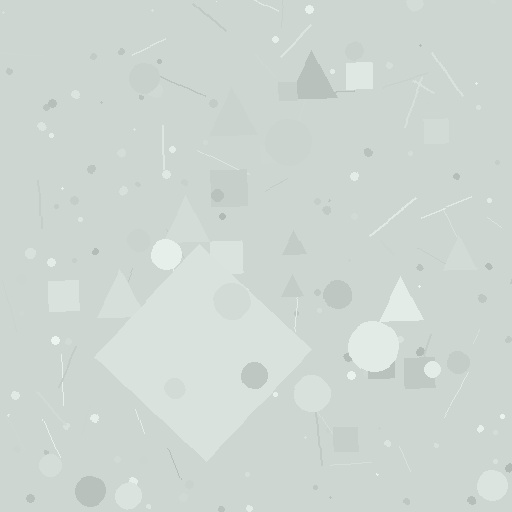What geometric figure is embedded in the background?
A diamond is embedded in the background.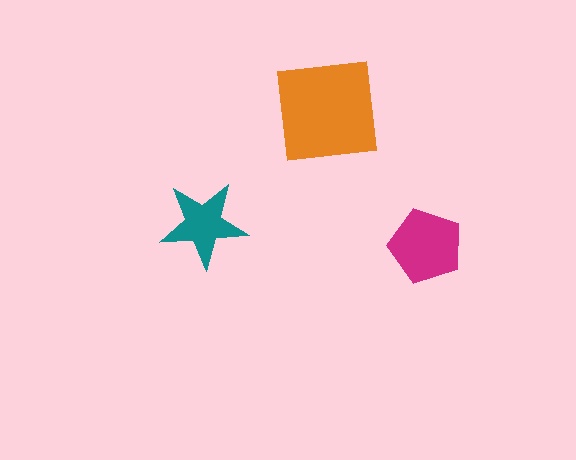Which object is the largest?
The orange square.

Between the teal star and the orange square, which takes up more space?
The orange square.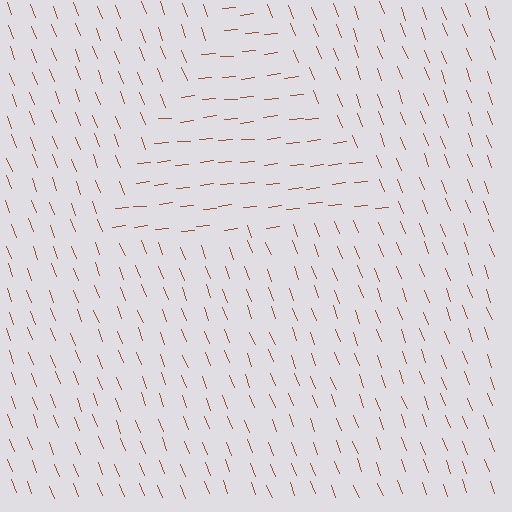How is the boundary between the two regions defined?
The boundary is defined purely by a change in line orientation (approximately 74 degrees difference). All lines are the same color and thickness.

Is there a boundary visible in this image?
Yes, there is a texture boundary formed by a change in line orientation.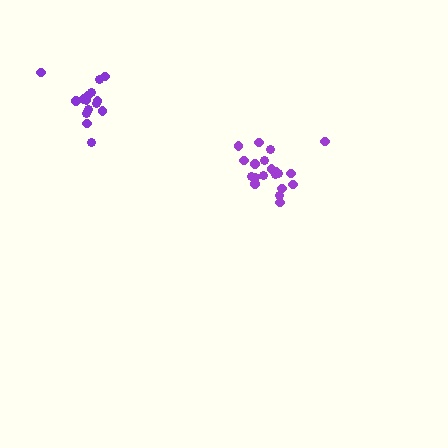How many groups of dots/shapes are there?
There are 2 groups.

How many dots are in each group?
Group 1: 15 dots, Group 2: 20 dots (35 total).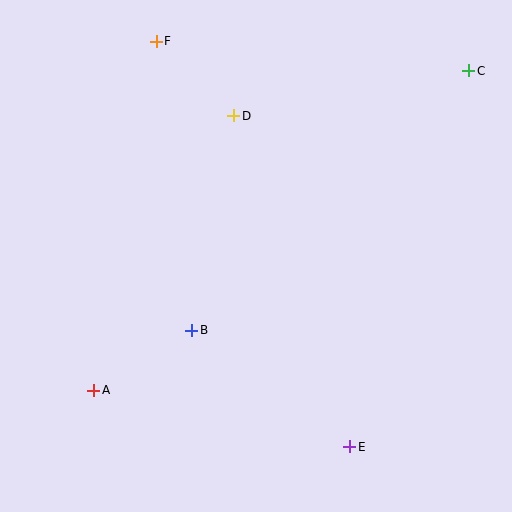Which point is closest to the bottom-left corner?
Point A is closest to the bottom-left corner.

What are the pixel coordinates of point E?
Point E is at (350, 447).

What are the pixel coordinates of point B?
Point B is at (192, 330).